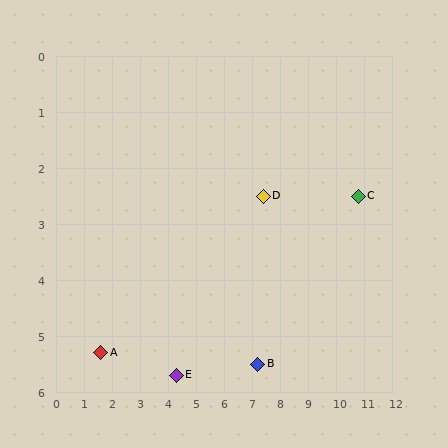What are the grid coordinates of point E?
Point E is at approximately (4.3, 5.7).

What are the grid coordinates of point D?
Point D is at approximately (7.4, 2.5).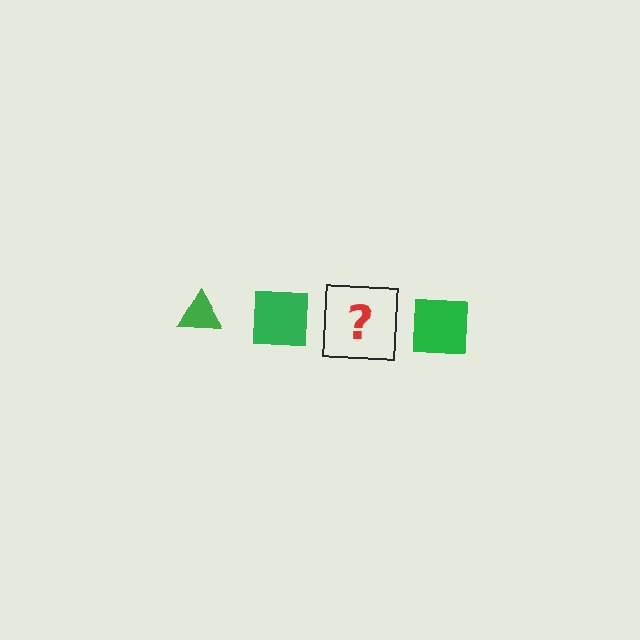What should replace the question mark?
The question mark should be replaced with a green triangle.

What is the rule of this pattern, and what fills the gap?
The rule is that the pattern cycles through triangle, square shapes in green. The gap should be filled with a green triangle.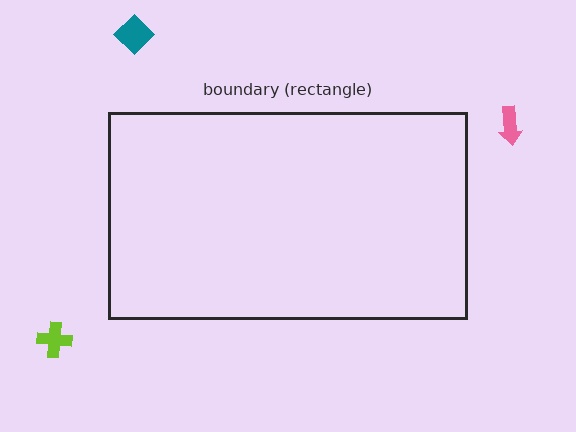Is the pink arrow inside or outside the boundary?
Outside.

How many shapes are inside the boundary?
0 inside, 3 outside.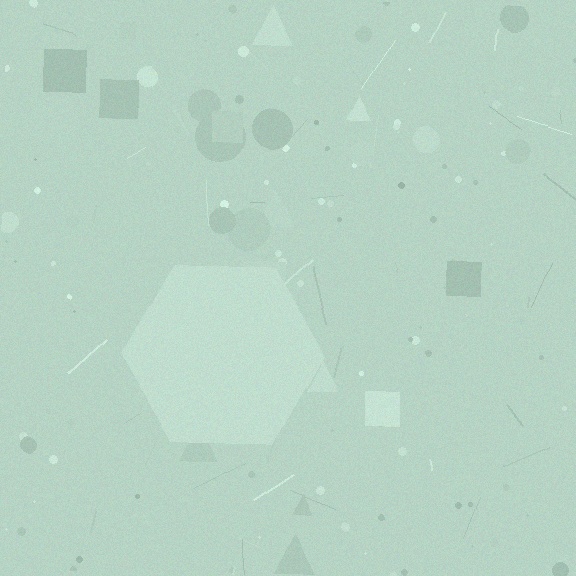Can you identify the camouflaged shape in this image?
The camouflaged shape is a hexagon.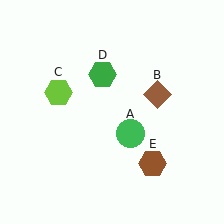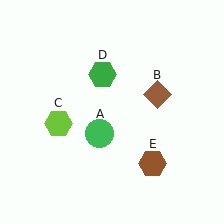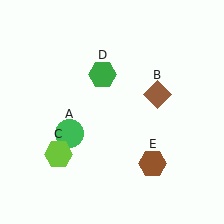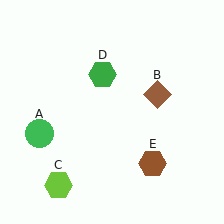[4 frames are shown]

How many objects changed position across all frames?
2 objects changed position: green circle (object A), lime hexagon (object C).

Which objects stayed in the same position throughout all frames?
Brown diamond (object B) and green hexagon (object D) and brown hexagon (object E) remained stationary.